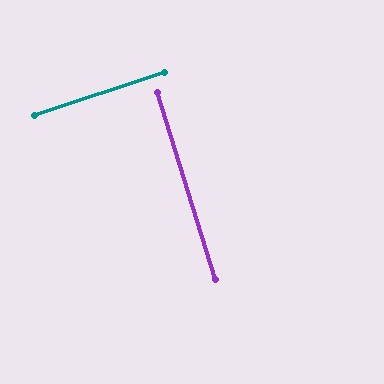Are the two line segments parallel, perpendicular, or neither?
Perpendicular — they meet at approximately 89°.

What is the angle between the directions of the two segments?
Approximately 89 degrees.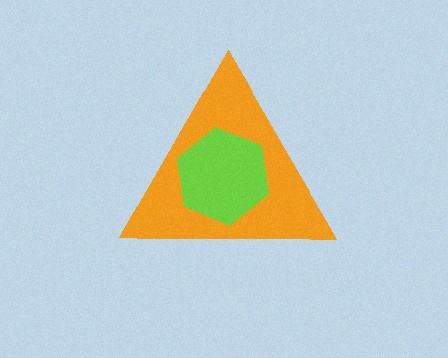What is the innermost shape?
The lime hexagon.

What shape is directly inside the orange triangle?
The lime hexagon.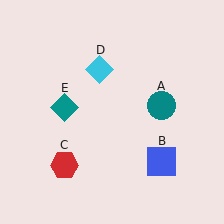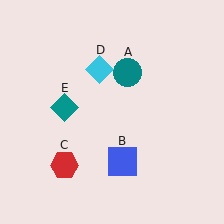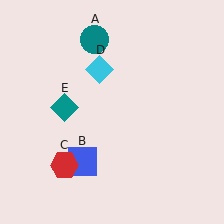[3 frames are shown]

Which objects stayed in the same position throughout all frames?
Red hexagon (object C) and cyan diamond (object D) and teal diamond (object E) remained stationary.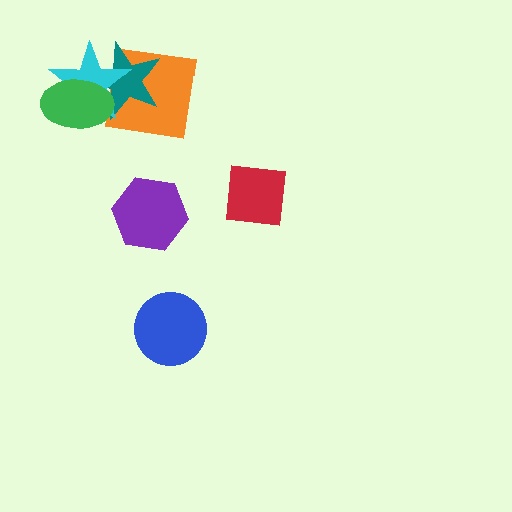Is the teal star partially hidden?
Yes, it is partially covered by another shape.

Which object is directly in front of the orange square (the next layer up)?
The teal star is directly in front of the orange square.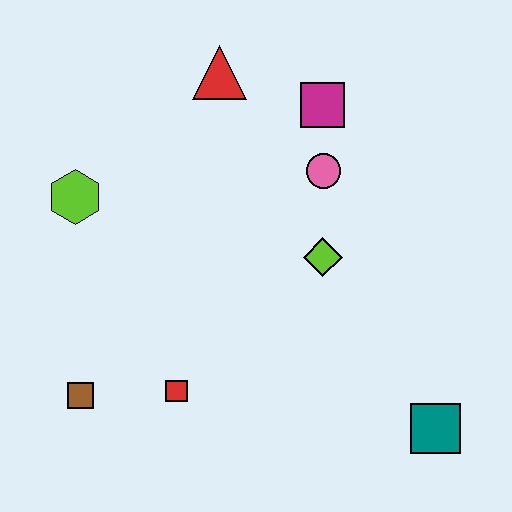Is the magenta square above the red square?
Yes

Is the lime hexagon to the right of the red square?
No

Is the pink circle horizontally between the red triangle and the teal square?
Yes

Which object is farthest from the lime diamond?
The brown square is farthest from the lime diamond.